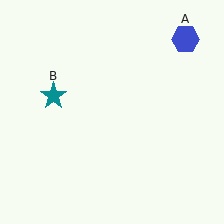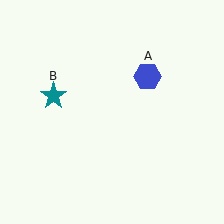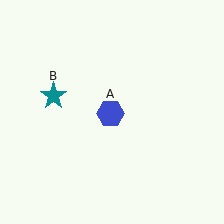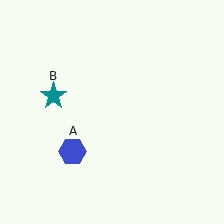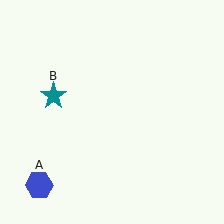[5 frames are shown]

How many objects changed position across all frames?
1 object changed position: blue hexagon (object A).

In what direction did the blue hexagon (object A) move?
The blue hexagon (object A) moved down and to the left.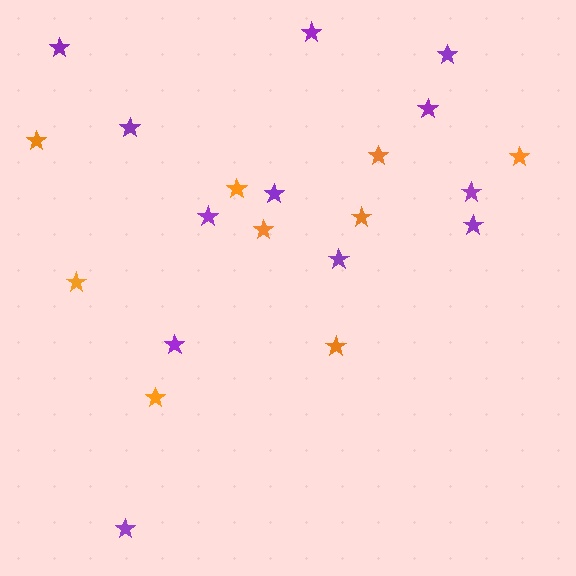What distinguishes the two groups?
There are 2 groups: one group of purple stars (12) and one group of orange stars (9).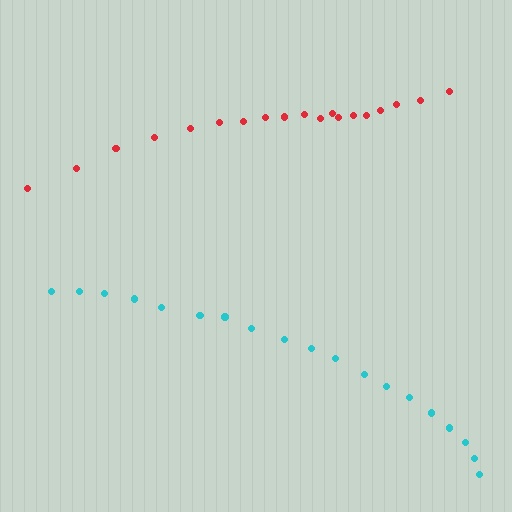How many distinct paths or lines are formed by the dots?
There are 2 distinct paths.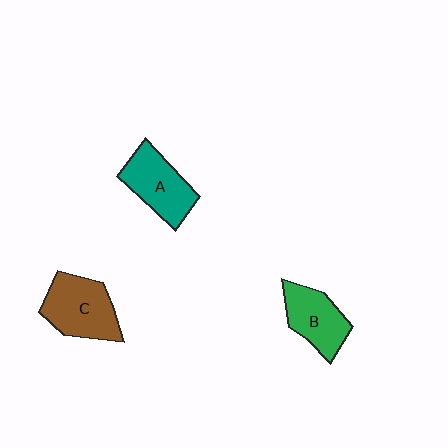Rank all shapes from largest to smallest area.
From largest to smallest: C (brown), A (teal), B (green).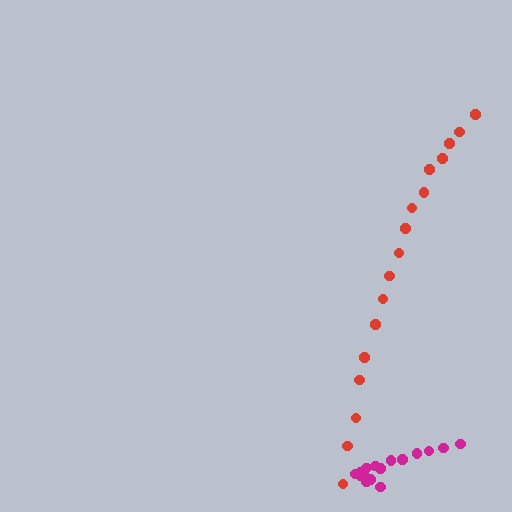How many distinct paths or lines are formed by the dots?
There are 2 distinct paths.